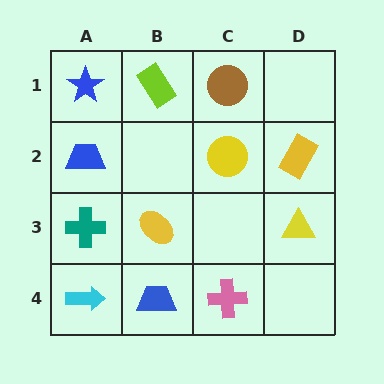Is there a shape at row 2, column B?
No, that cell is empty.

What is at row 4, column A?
A cyan arrow.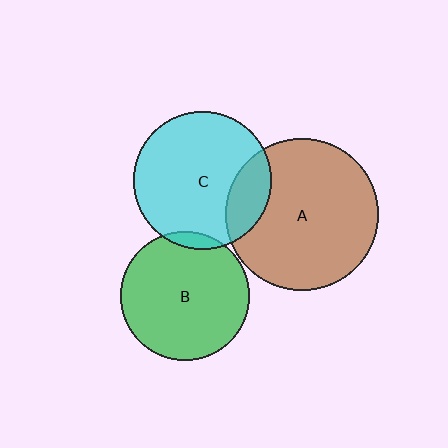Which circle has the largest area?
Circle A (brown).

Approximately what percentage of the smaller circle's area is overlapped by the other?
Approximately 5%.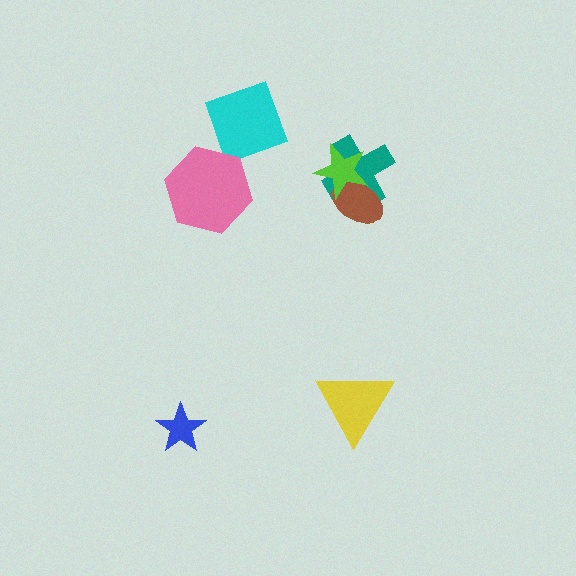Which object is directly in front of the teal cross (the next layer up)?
The brown ellipse is directly in front of the teal cross.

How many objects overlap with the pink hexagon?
0 objects overlap with the pink hexagon.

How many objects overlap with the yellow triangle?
0 objects overlap with the yellow triangle.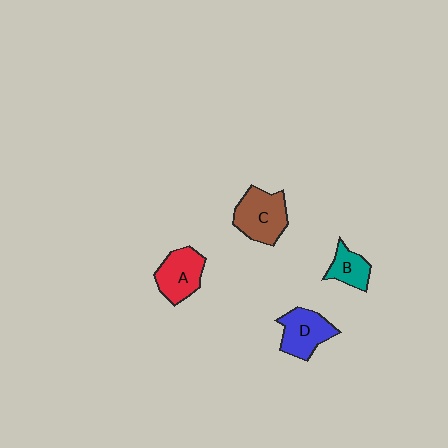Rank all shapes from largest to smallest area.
From largest to smallest: C (brown), A (red), D (blue), B (teal).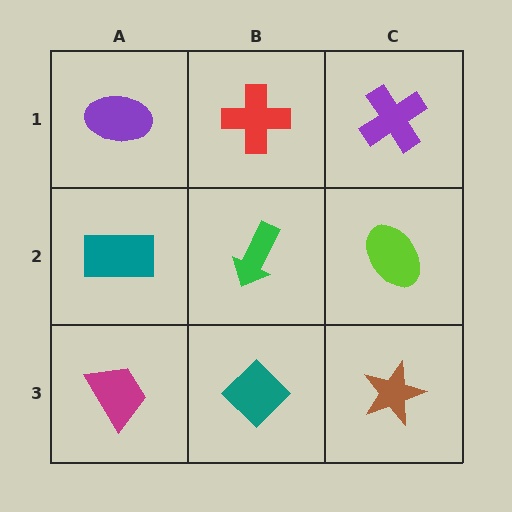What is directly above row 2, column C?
A purple cross.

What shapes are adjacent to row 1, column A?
A teal rectangle (row 2, column A), a red cross (row 1, column B).